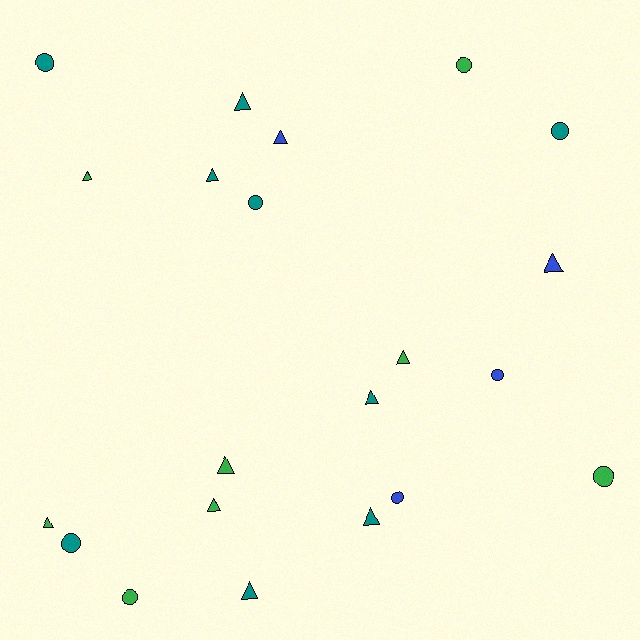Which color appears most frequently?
Teal, with 9 objects.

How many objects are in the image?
There are 21 objects.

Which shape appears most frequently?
Triangle, with 12 objects.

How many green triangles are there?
There are 5 green triangles.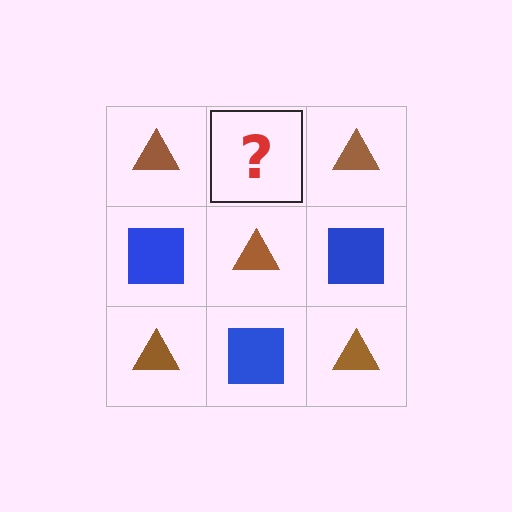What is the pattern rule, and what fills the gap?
The rule is that it alternates brown triangle and blue square in a checkerboard pattern. The gap should be filled with a blue square.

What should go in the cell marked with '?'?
The missing cell should contain a blue square.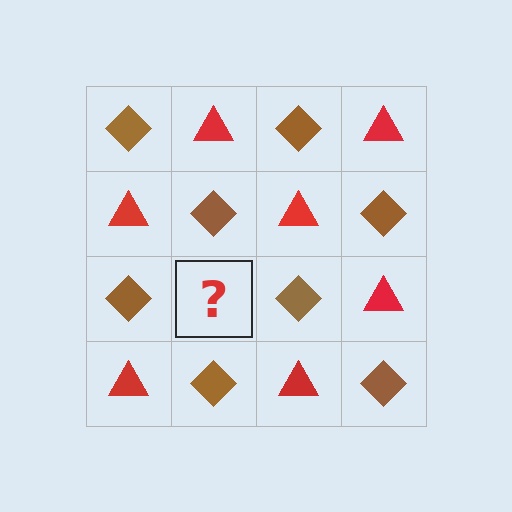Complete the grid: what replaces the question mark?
The question mark should be replaced with a red triangle.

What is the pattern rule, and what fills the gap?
The rule is that it alternates brown diamond and red triangle in a checkerboard pattern. The gap should be filled with a red triangle.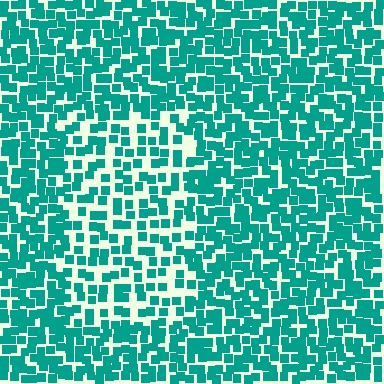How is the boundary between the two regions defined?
The boundary is defined by a change in element density (approximately 1.7x ratio). All elements are the same color, size, and shape.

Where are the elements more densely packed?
The elements are more densely packed outside the rectangle boundary.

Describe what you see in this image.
The image contains small teal elements arranged at two different densities. A rectangle-shaped region is visible where the elements are less densely packed than the surrounding area.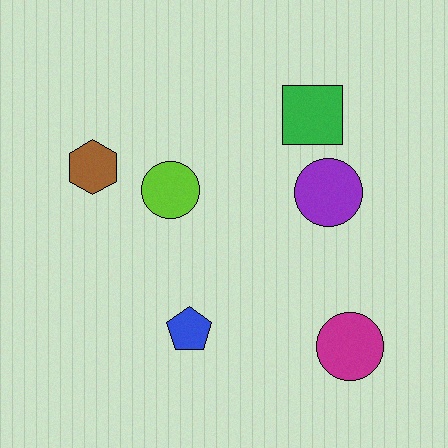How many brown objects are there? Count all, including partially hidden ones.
There is 1 brown object.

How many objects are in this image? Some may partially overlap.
There are 6 objects.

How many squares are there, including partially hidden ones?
There is 1 square.